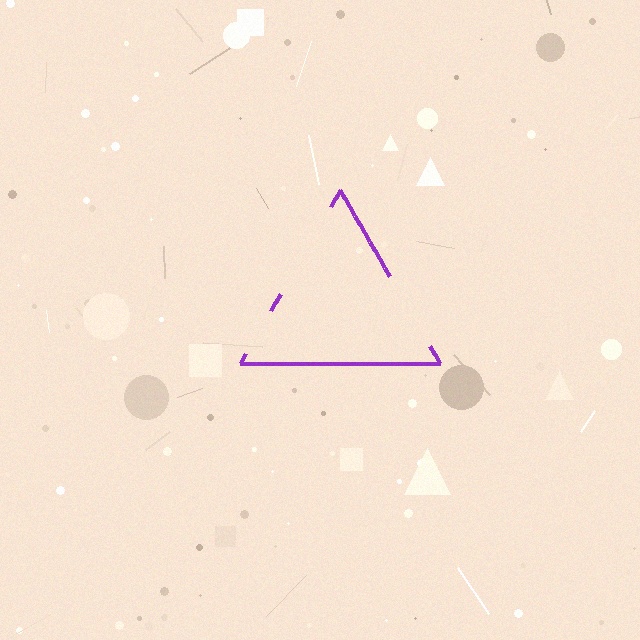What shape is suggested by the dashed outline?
The dashed outline suggests a triangle.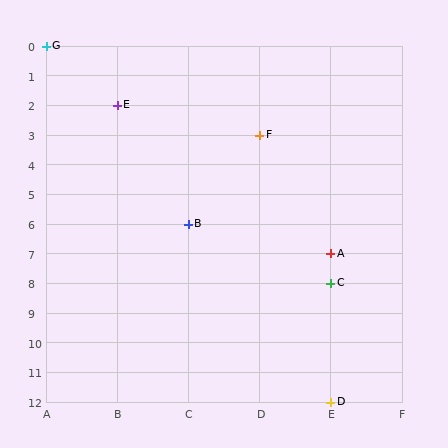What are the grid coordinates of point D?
Point D is at grid coordinates (E, 12).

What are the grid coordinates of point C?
Point C is at grid coordinates (E, 8).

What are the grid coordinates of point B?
Point B is at grid coordinates (C, 6).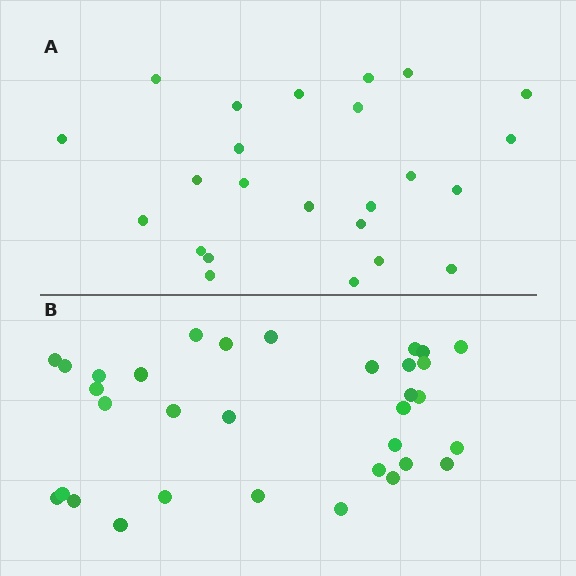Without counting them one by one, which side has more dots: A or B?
Region B (the bottom region) has more dots.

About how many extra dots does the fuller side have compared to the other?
Region B has roughly 8 or so more dots than region A.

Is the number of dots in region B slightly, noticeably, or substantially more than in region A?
Region B has noticeably more, but not dramatically so. The ratio is roughly 1.4 to 1.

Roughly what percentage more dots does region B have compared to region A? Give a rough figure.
About 40% more.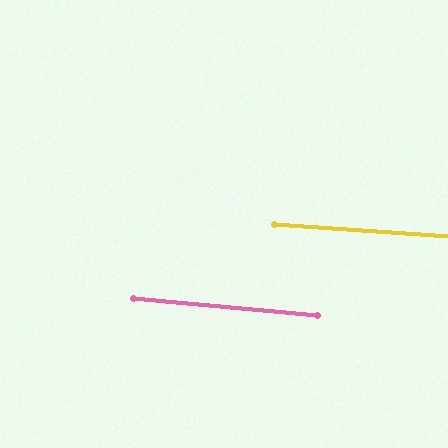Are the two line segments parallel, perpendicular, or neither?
Parallel — their directions differ by only 1.5°.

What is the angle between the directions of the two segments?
Approximately 1 degree.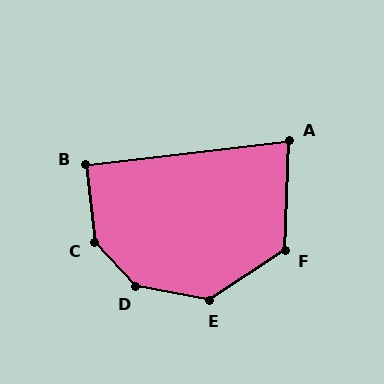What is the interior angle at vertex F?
Approximately 126 degrees (obtuse).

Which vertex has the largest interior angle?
D, at approximately 144 degrees.